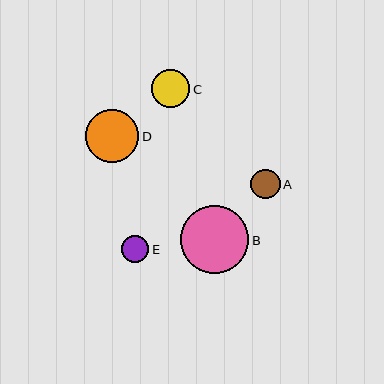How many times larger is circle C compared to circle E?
Circle C is approximately 1.4 times the size of circle E.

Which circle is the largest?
Circle B is the largest with a size of approximately 68 pixels.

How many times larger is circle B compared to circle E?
Circle B is approximately 2.5 times the size of circle E.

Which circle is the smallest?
Circle E is the smallest with a size of approximately 27 pixels.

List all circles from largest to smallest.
From largest to smallest: B, D, C, A, E.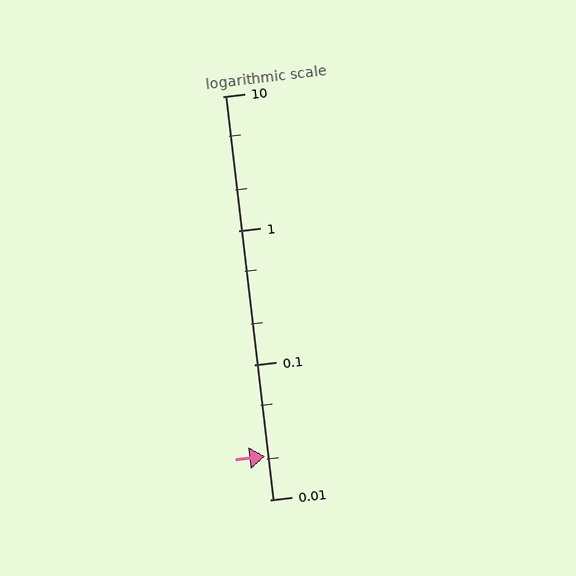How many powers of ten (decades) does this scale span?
The scale spans 3 decades, from 0.01 to 10.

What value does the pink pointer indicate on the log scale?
The pointer indicates approximately 0.021.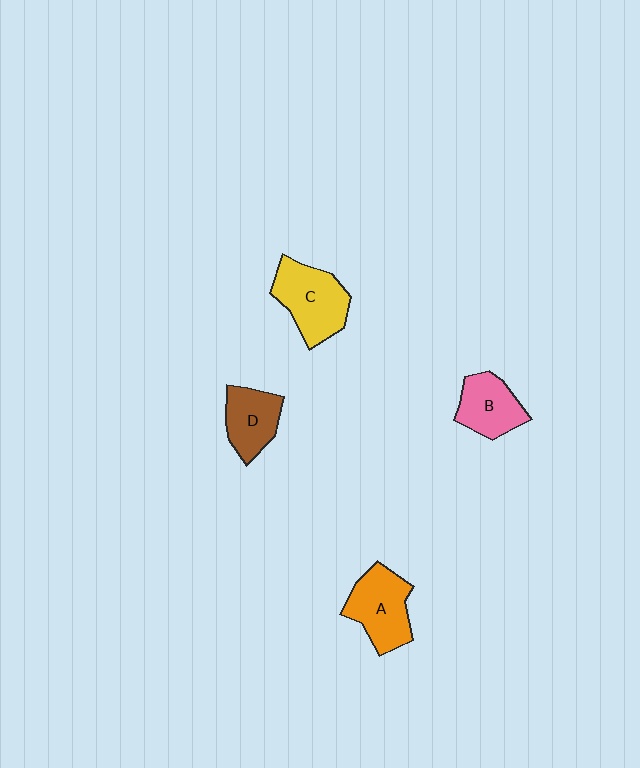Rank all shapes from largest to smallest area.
From largest to smallest: C (yellow), A (orange), B (pink), D (brown).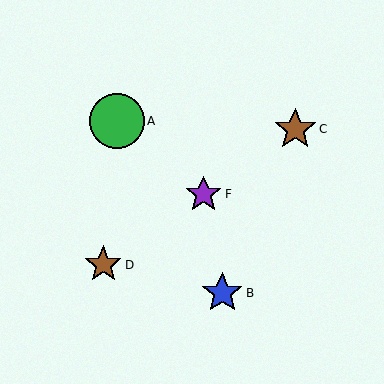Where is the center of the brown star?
The center of the brown star is at (103, 265).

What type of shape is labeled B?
Shape B is a blue star.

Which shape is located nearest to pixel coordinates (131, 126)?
The green circle (labeled A) at (117, 121) is nearest to that location.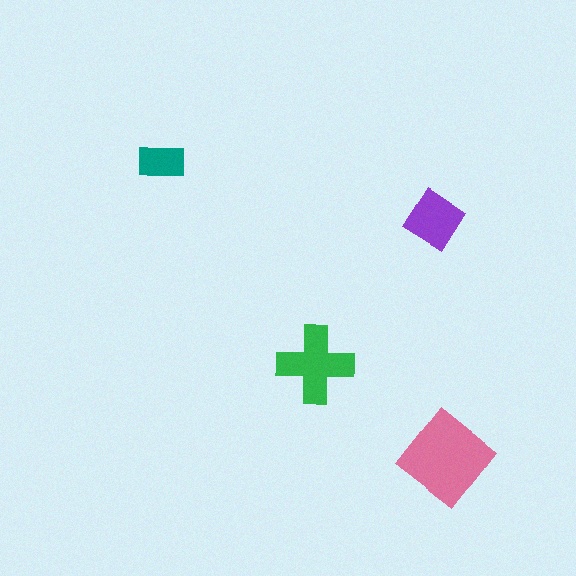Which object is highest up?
The teal rectangle is topmost.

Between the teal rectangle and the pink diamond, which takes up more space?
The pink diamond.